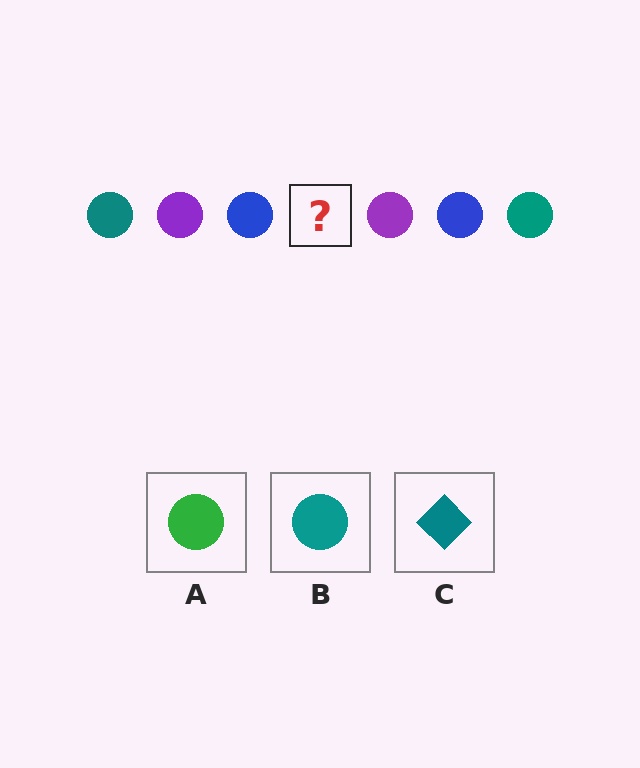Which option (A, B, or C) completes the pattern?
B.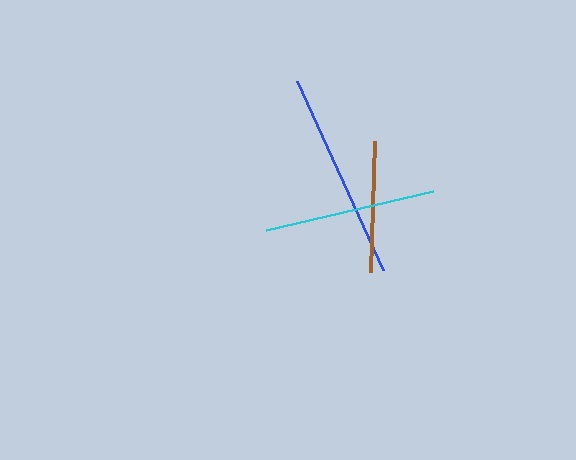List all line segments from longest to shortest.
From longest to shortest: blue, cyan, brown.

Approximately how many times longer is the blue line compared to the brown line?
The blue line is approximately 1.6 times the length of the brown line.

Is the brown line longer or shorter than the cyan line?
The cyan line is longer than the brown line.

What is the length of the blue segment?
The blue segment is approximately 208 pixels long.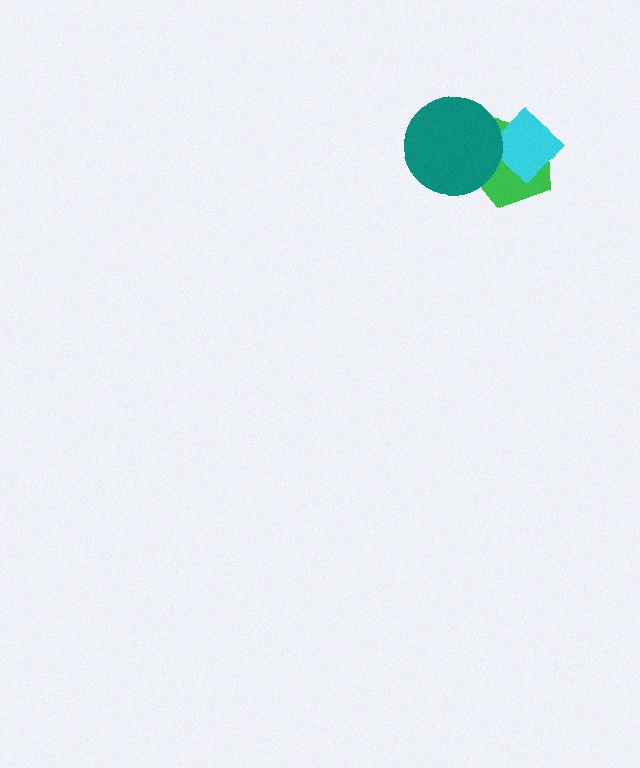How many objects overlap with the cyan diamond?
2 objects overlap with the cyan diamond.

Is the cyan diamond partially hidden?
Yes, it is partially covered by another shape.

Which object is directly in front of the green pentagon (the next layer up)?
The cyan diamond is directly in front of the green pentagon.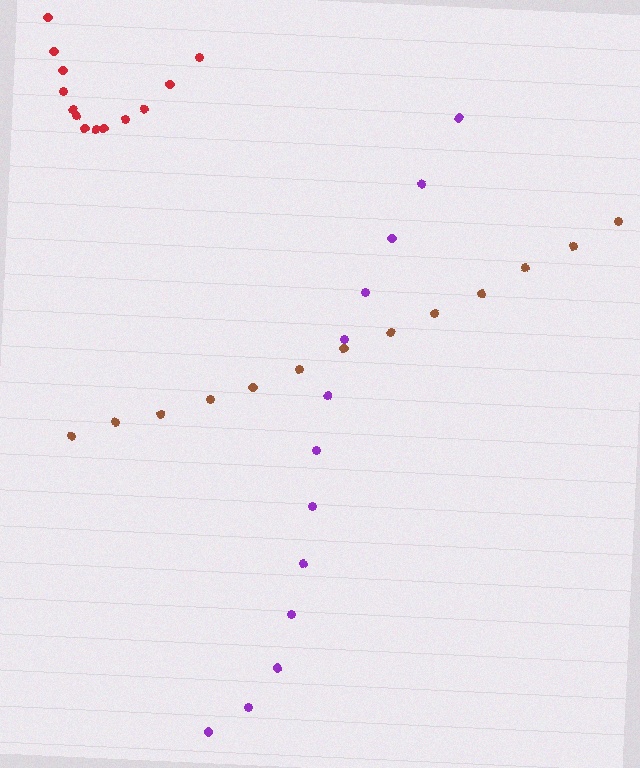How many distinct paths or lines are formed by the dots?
There are 3 distinct paths.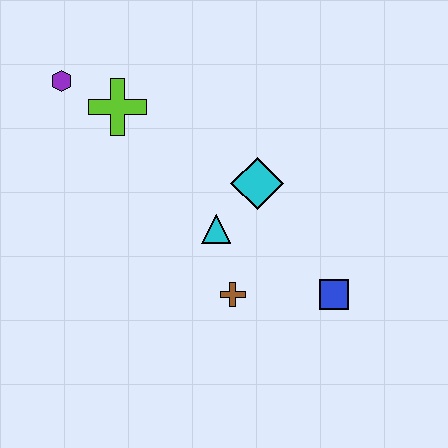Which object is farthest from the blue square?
The purple hexagon is farthest from the blue square.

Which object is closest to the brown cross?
The cyan triangle is closest to the brown cross.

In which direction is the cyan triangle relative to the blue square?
The cyan triangle is to the left of the blue square.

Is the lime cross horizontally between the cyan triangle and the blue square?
No